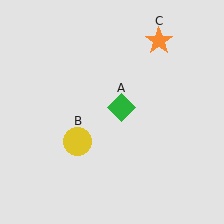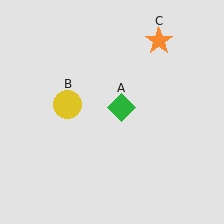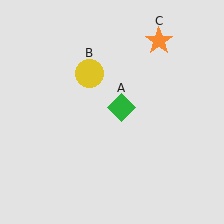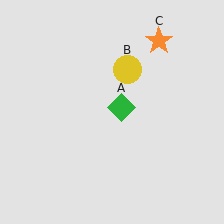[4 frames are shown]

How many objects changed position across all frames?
1 object changed position: yellow circle (object B).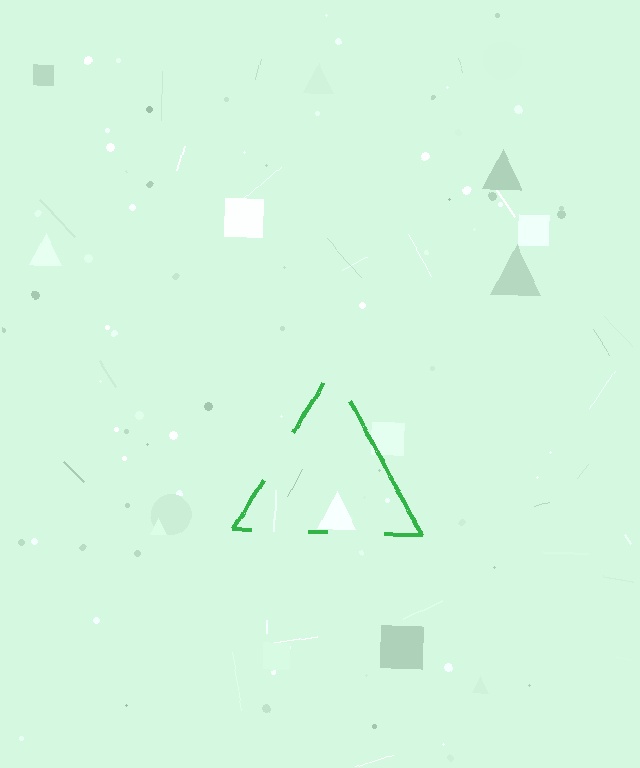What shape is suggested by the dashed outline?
The dashed outline suggests a triangle.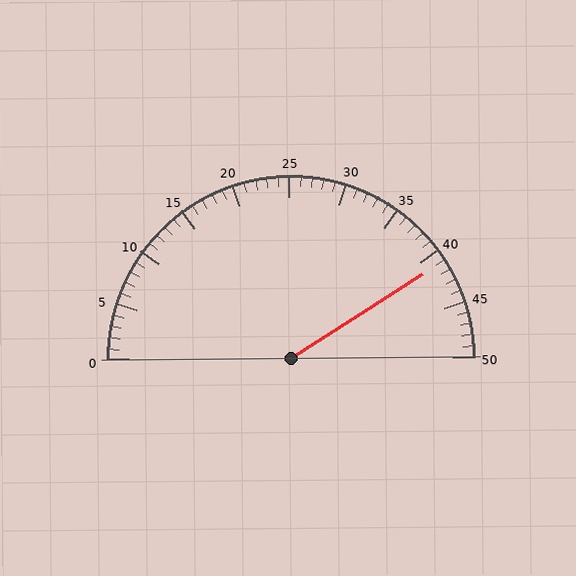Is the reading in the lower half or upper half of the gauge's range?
The reading is in the upper half of the range (0 to 50).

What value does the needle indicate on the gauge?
The needle indicates approximately 41.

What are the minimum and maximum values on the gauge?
The gauge ranges from 0 to 50.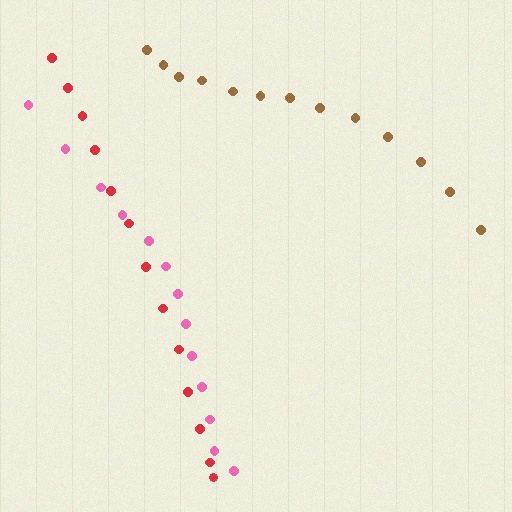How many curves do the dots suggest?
There are 3 distinct paths.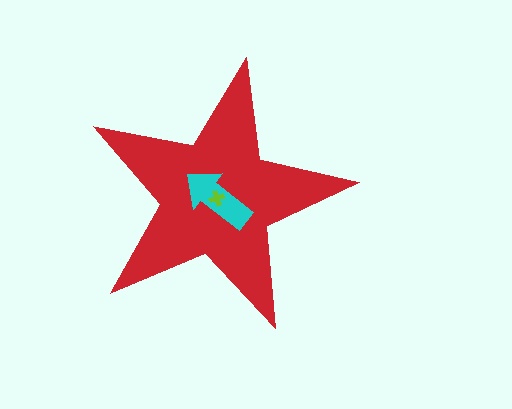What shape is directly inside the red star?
The cyan arrow.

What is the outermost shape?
The red star.